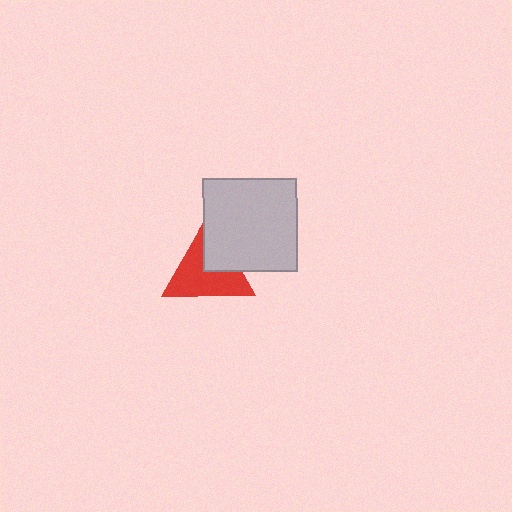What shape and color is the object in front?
The object in front is a light gray square.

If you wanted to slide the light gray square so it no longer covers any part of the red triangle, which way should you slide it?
Slide it toward the upper-right — that is the most direct way to separate the two shapes.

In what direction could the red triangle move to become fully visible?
The red triangle could move toward the lower-left. That would shift it out from behind the light gray square entirely.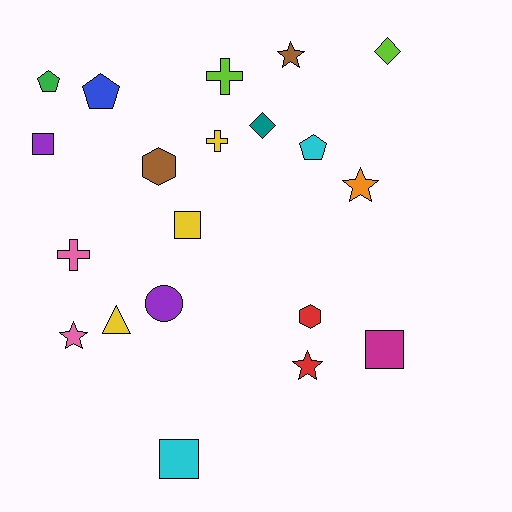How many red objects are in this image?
There are 2 red objects.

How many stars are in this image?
There are 4 stars.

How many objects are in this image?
There are 20 objects.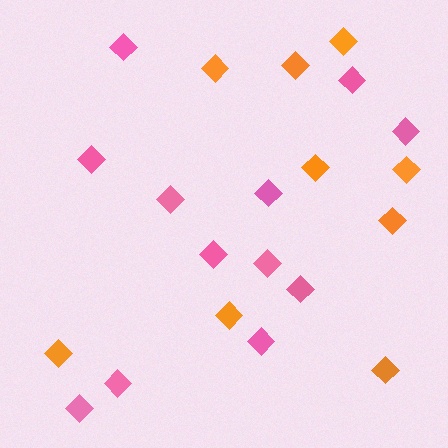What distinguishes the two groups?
There are 2 groups: one group of orange diamonds (9) and one group of pink diamonds (12).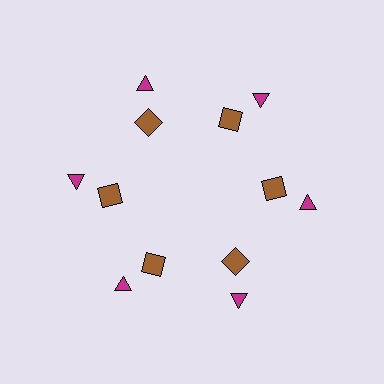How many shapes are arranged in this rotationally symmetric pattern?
There are 12 shapes, arranged in 6 groups of 2.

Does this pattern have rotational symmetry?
Yes, this pattern has 6-fold rotational symmetry. It looks the same after rotating 60 degrees around the center.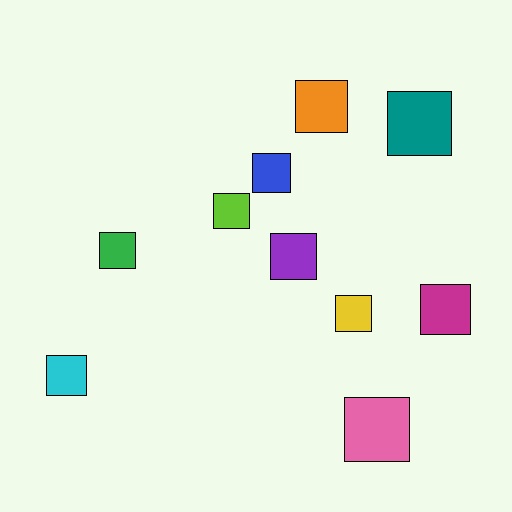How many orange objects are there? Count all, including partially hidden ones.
There is 1 orange object.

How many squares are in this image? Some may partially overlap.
There are 10 squares.